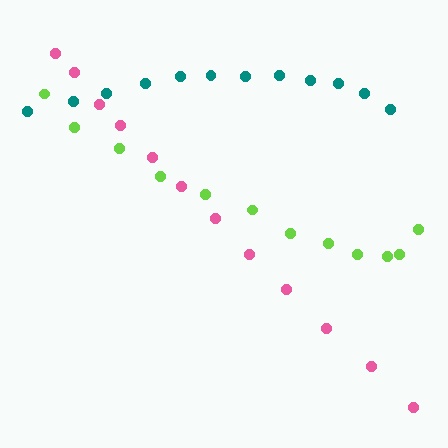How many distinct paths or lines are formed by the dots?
There are 3 distinct paths.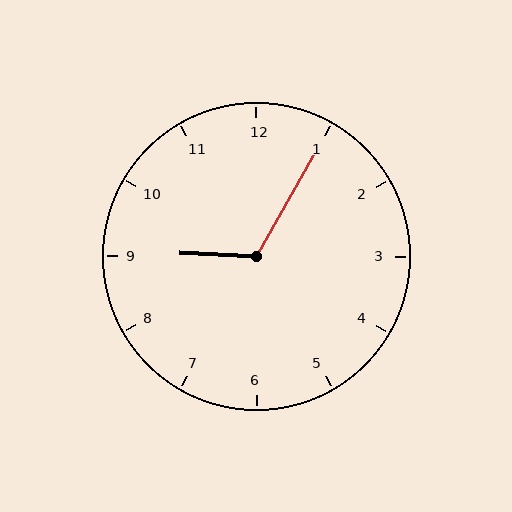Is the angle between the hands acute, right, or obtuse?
It is obtuse.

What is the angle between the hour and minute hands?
Approximately 118 degrees.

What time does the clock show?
9:05.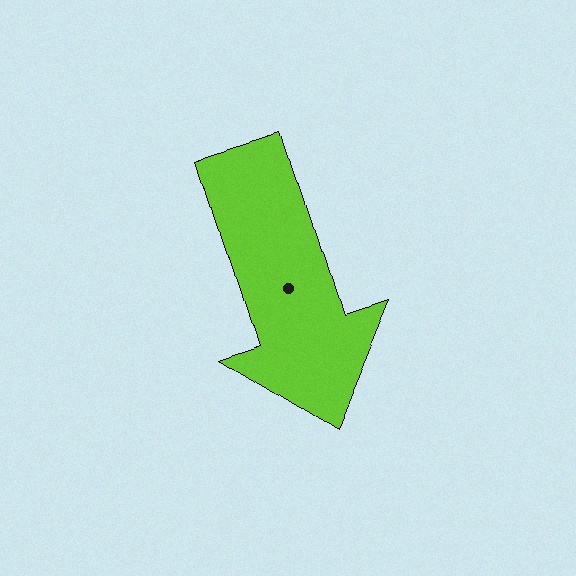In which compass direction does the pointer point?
South.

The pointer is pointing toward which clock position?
Roughly 5 o'clock.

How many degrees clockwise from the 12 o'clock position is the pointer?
Approximately 162 degrees.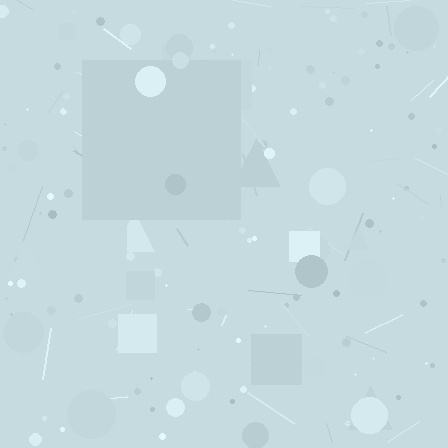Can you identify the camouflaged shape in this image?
The camouflaged shape is a square.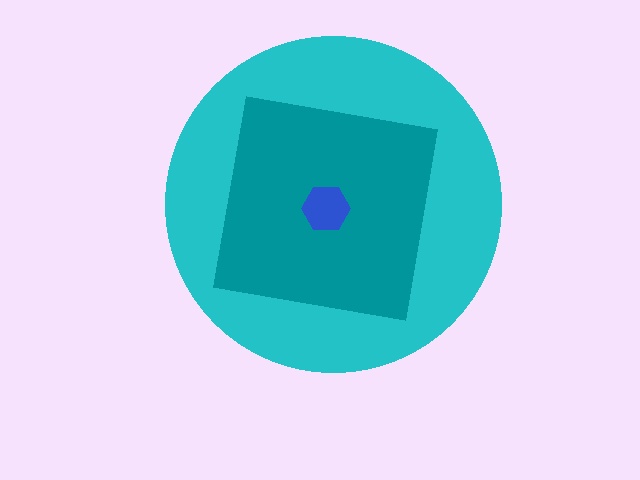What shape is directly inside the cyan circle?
The teal square.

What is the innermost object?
The blue hexagon.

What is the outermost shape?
The cyan circle.